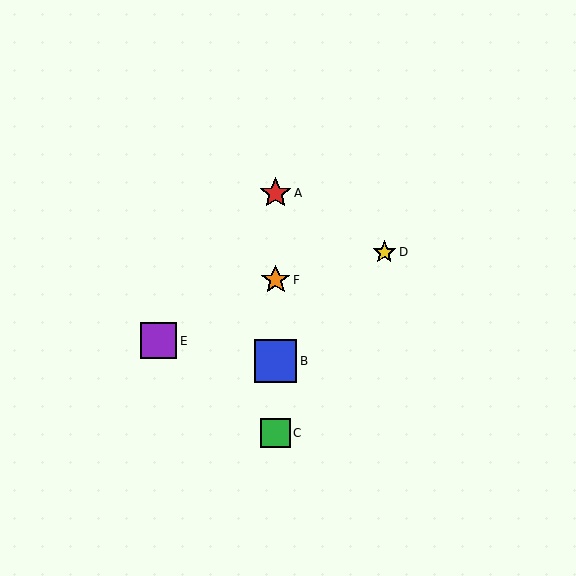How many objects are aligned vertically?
4 objects (A, B, C, F) are aligned vertically.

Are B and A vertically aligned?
Yes, both are at x≈276.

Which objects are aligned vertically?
Objects A, B, C, F are aligned vertically.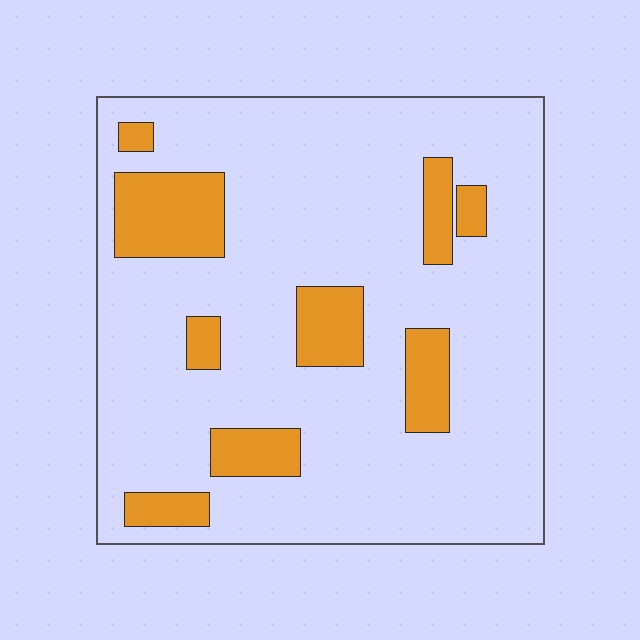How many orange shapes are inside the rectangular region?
9.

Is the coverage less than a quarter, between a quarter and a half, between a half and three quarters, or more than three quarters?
Less than a quarter.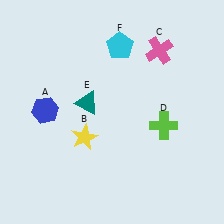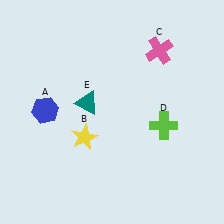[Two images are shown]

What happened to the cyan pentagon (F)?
The cyan pentagon (F) was removed in Image 2. It was in the top-right area of Image 1.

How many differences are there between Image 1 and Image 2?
There is 1 difference between the two images.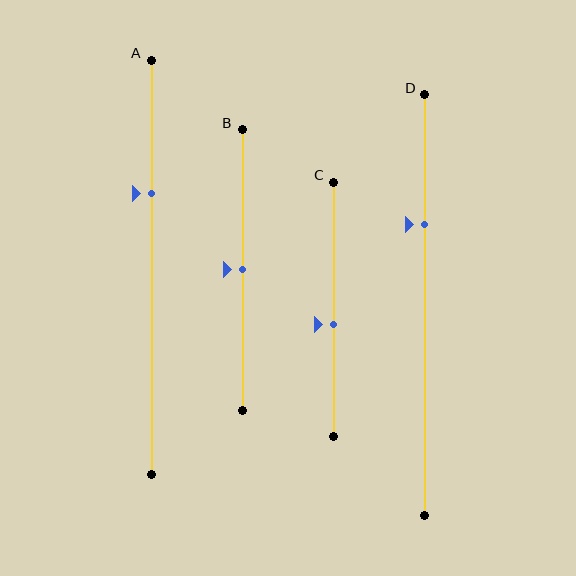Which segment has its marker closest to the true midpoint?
Segment B has its marker closest to the true midpoint.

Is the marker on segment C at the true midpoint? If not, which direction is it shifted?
No, the marker on segment C is shifted downward by about 6% of the segment length.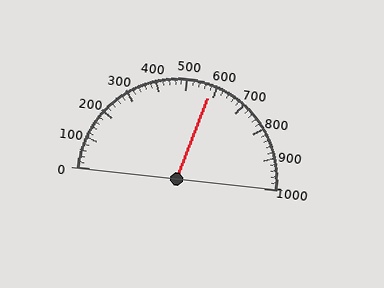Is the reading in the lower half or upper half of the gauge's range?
The reading is in the upper half of the range (0 to 1000).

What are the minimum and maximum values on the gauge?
The gauge ranges from 0 to 1000.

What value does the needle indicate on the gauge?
The needle indicates approximately 580.